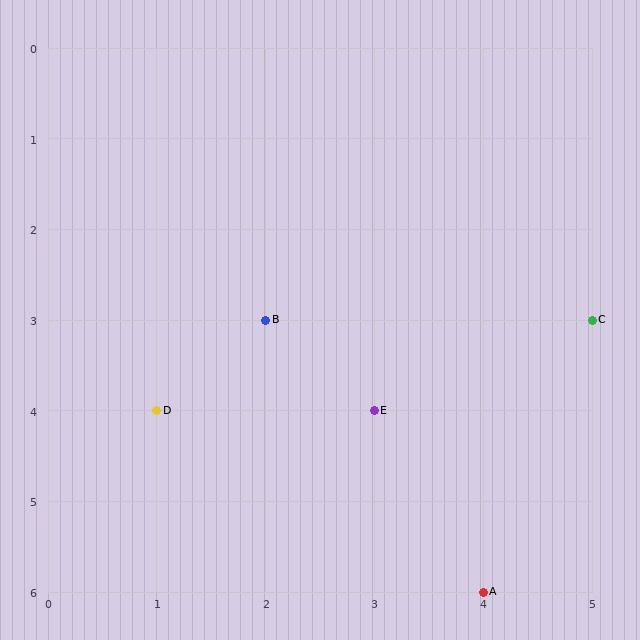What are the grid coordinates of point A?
Point A is at grid coordinates (4, 6).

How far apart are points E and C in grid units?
Points E and C are 2 columns and 1 row apart (about 2.2 grid units diagonally).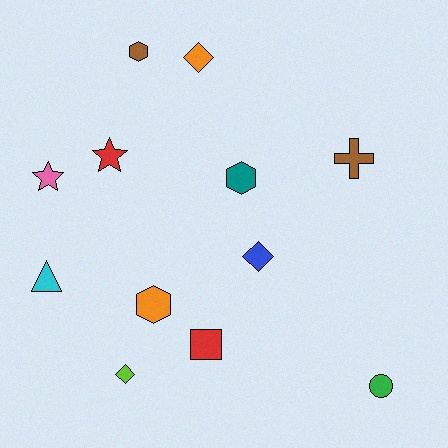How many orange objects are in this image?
There are 2 orange objects.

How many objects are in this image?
There are 12 objects.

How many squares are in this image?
There is 1 square.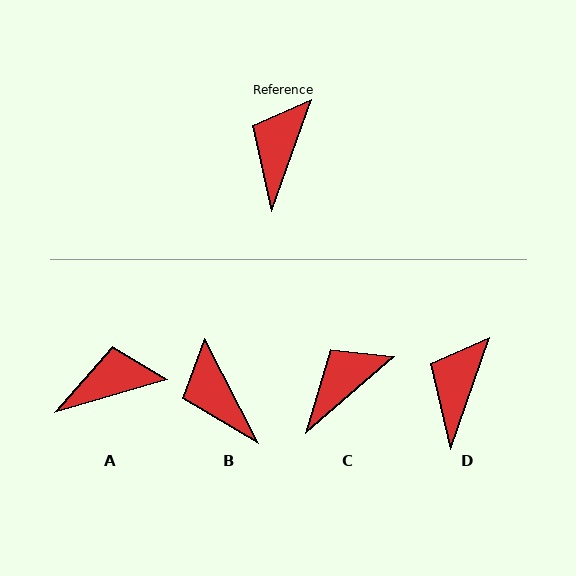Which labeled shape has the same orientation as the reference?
D.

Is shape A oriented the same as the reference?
No, it is off by about 54 degrees.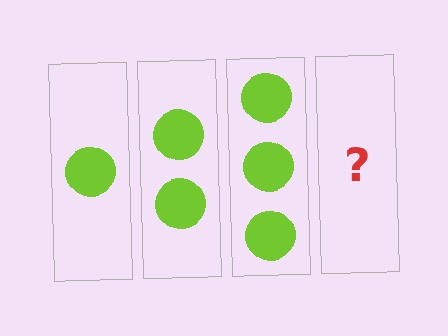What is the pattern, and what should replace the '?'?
The pattern is that each step adds one more circle. The '?' should be 4 circles.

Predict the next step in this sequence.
The next step is 4 circles.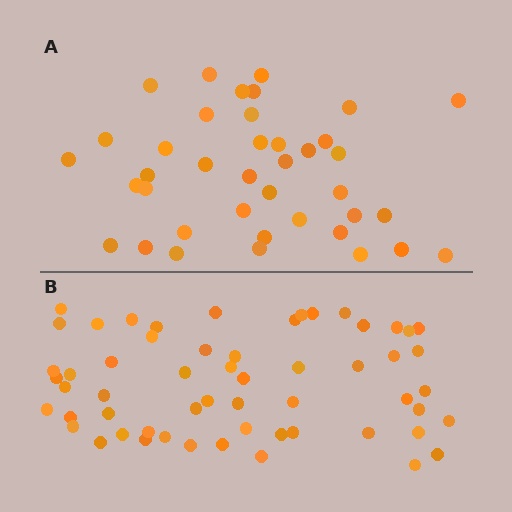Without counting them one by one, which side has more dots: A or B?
Region B (the bottom region) has more dots.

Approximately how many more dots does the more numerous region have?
Region B has approximately 20 more dots than region A.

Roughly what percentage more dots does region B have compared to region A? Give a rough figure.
About 45% more.